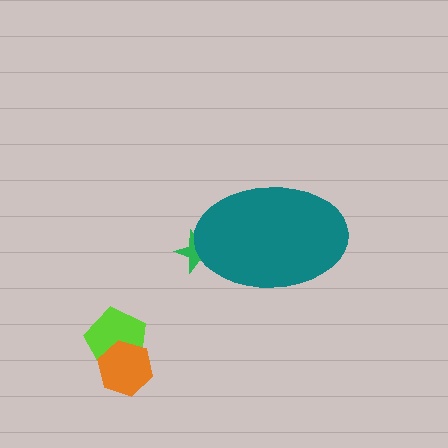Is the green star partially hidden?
Yes, the green star is partially hidden behind the teal ellipse.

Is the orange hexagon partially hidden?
No, the orange hexagon is fully visible.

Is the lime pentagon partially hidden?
No, the lime pentagon is fully visible.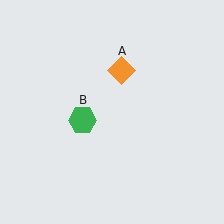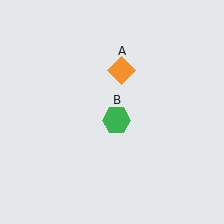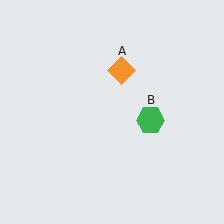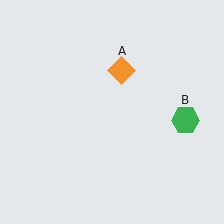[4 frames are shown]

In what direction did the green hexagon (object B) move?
The green hexagon (object B) moved right.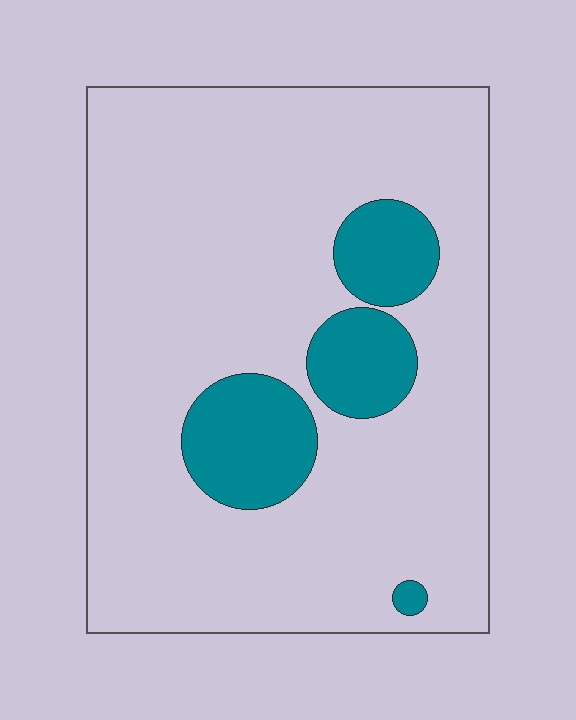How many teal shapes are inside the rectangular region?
4.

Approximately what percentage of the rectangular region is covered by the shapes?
Approximately 15%.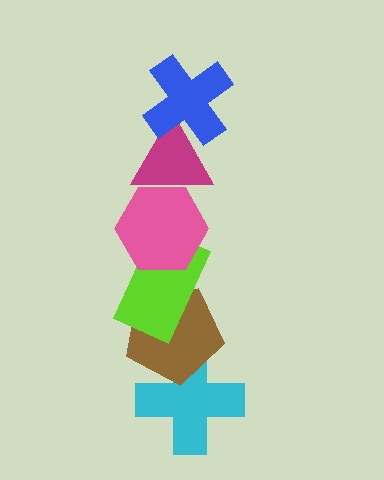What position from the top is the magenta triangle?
The magenta triangle is 2nd from the top.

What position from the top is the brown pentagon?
The brown pentagon is 5th from the top.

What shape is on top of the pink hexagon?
The magenta triangle is on top of the pink hexagon.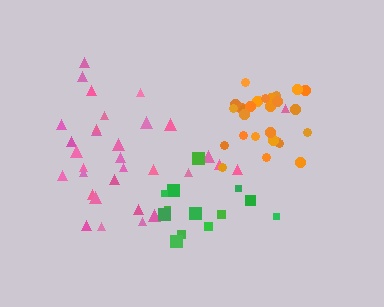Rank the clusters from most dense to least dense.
orange, green, pink.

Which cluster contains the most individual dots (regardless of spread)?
Pink (32).